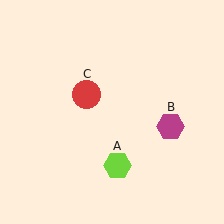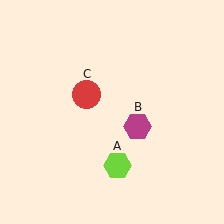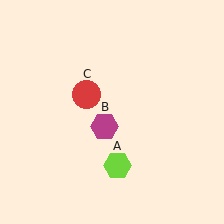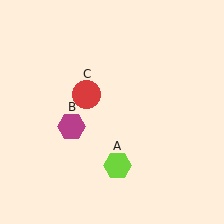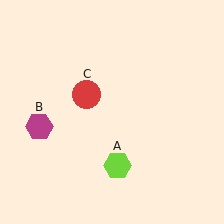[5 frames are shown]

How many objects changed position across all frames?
1 object changed position: magenta hexagon (object B).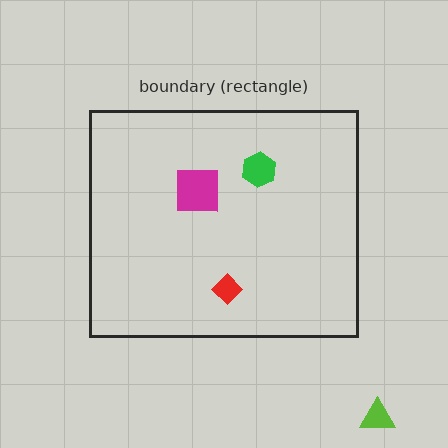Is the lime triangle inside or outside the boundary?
Outside.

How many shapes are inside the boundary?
3 inside, 1 outside.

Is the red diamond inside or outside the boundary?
Inside.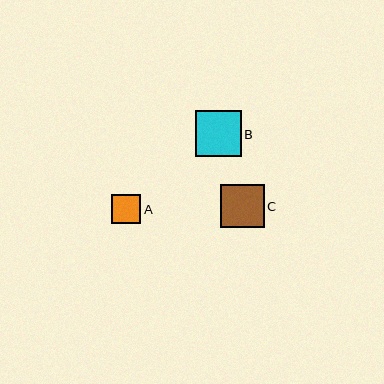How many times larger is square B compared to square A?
Square B is approximately 1.6 times the size of square A.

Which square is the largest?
Square B is the largest with a size of approximately 46 pixels.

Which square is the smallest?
Square A is the smallest with a size of approximately 29 pixels.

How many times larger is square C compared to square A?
Square C is approximately 1.5 times the size of square A.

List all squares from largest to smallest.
From largest to smallest: B, C, A.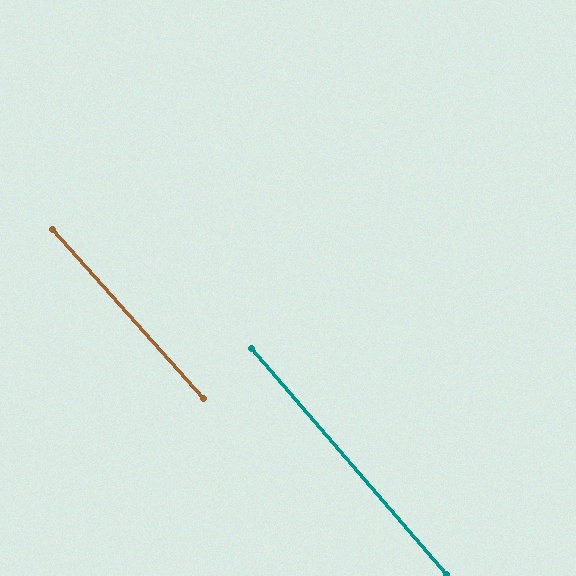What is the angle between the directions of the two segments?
Approximately 1 degree.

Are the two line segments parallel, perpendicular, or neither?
Parallel — their directions differ by only 0.8°.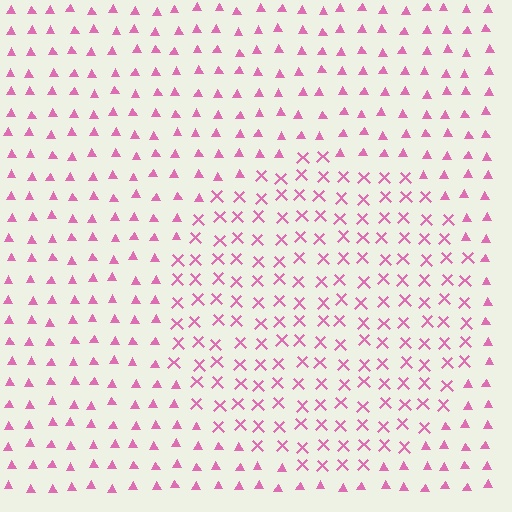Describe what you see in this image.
The image is filled with small pink elements arranged in a uniform grid. A circle-shaped region contains X marks, while the surrounding area contains triangles. The boundary is defined purely by the change in element shape.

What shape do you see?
I see a circle.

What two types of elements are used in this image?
The image uses X marks inside the circle region and triangles outside it.